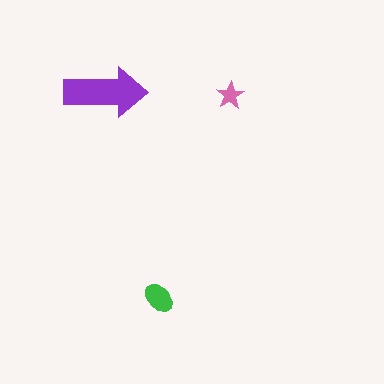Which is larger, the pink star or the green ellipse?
The green ellipse.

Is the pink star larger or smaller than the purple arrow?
Smaller.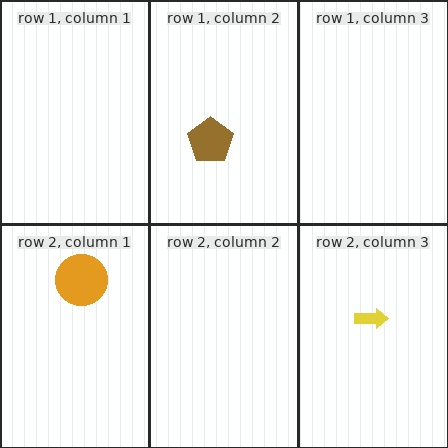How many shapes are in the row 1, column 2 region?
1.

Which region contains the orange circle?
The row 2, column 1 region.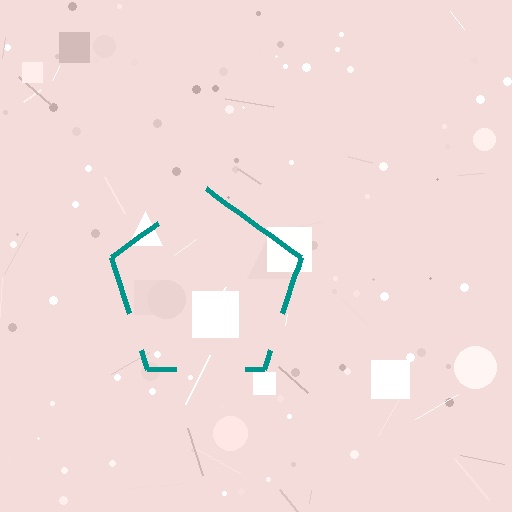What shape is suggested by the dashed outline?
The dashed outline suggests a pentagon.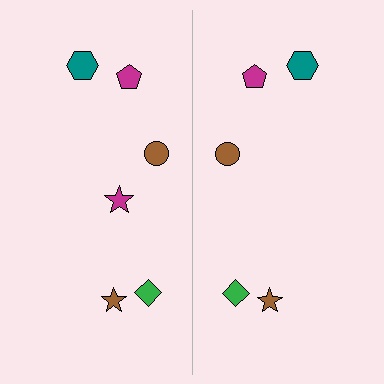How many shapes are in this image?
There are 11 shapes in this image.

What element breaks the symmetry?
A magenta star is missing from the right side.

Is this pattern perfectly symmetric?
No, the pattern is not perfectly symmetric. A magenta star is missing from the right side.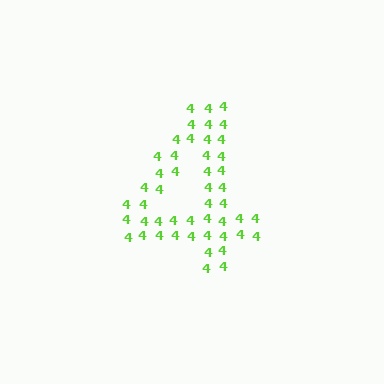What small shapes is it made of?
It is made of small digit 4's.